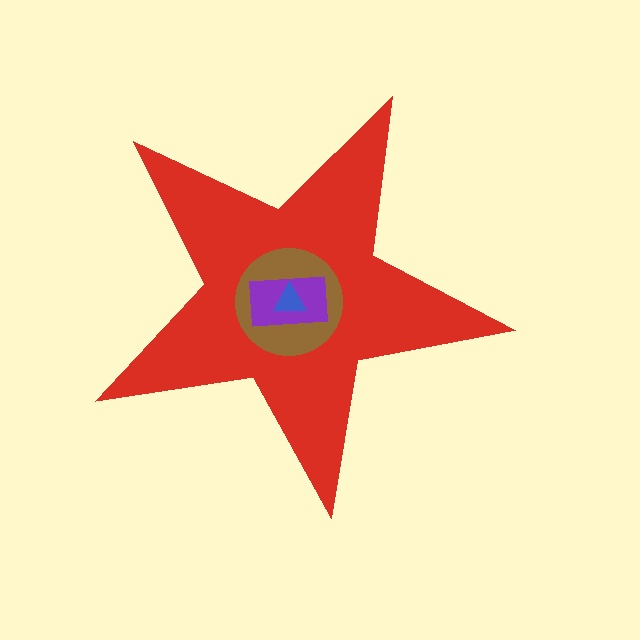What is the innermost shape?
The blue triangle.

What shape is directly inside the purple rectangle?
The blue triangle.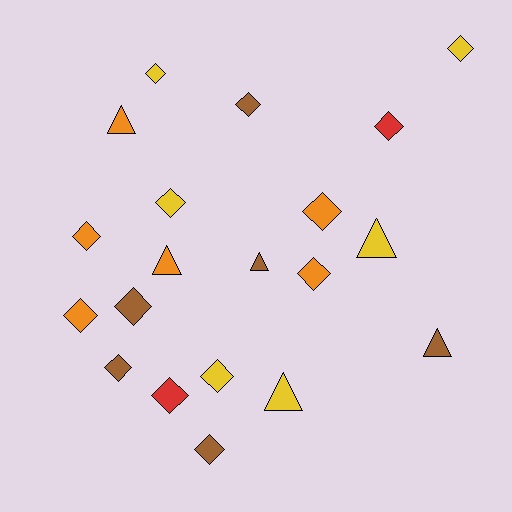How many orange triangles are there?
There are 2 orange triangles.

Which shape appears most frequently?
Diamond, with 14 objects.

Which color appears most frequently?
Brown, with 6 objects.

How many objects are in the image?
There are 20 objects.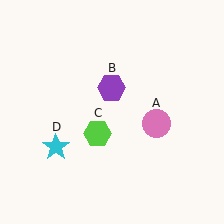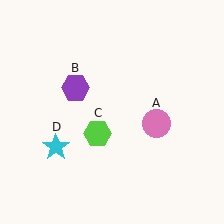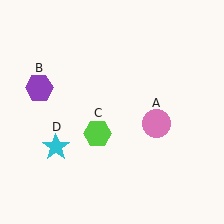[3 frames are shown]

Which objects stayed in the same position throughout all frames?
Pink circle (object A) and lime hexagon (object C) and cyan star (object D) remained stationary.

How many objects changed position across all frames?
1 object changed position: purple hexagon (object B).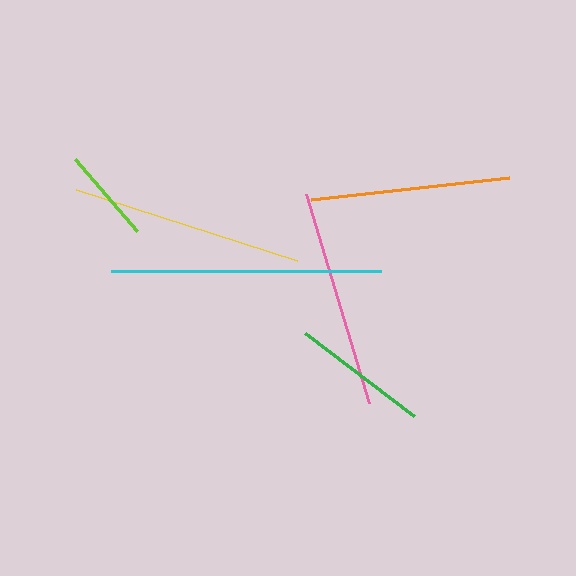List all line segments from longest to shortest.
From longest to shortest: cyan, yellow, pink, orange, green, lime.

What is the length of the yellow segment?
The yellow segment is approximately 232 pixels long.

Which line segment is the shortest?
The lime line is the shortest at approximately 95 pixels.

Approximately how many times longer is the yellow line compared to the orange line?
The yellow line is approximately 1.2 times the length of the orange line.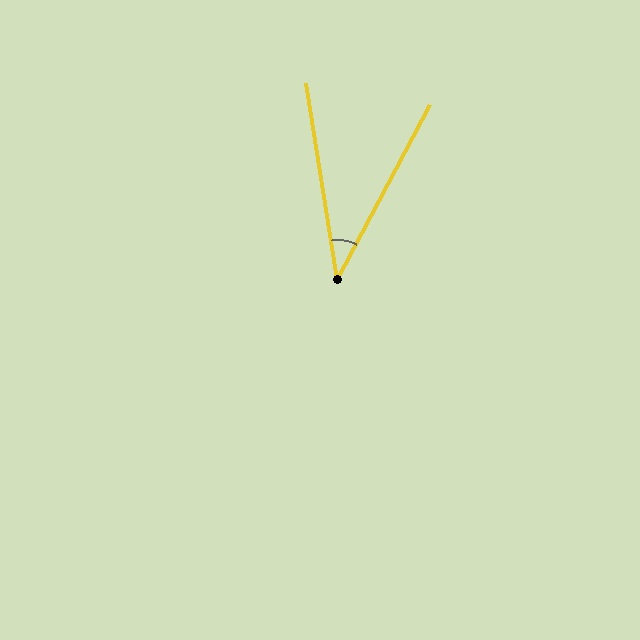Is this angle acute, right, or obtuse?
It is acute.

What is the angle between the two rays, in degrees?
Approximately 37 degrees.